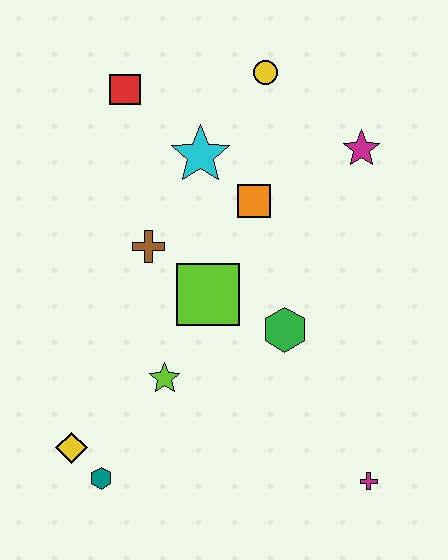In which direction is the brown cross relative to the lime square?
The brown cross is to the left of the lime square.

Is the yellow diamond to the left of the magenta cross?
Yes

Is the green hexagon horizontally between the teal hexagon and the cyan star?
No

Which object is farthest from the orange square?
The teal hexagon is farthest from the orange square.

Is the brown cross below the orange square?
Yes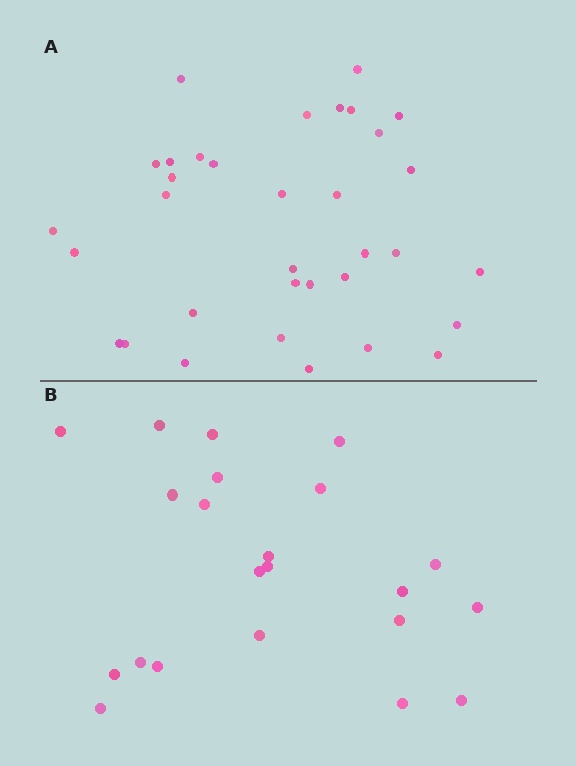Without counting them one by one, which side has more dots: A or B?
Region A (the top region) has more dots.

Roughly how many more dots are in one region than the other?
Region A has roughly 12 or so more dots than region B.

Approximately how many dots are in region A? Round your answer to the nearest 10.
About 30 dots. (The exact count is 34, which rounds to 30.)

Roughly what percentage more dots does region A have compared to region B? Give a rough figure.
About 55% more.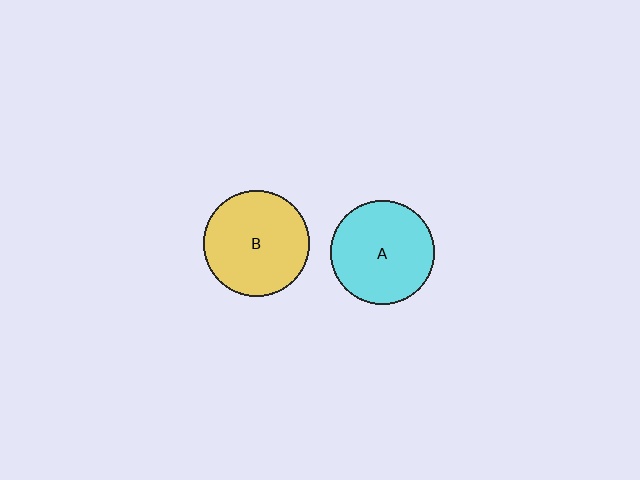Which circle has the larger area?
Circle B (yellow).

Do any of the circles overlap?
No, none of the circles overlap.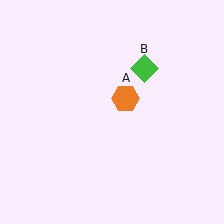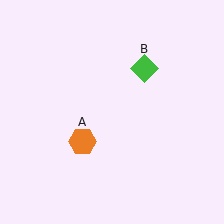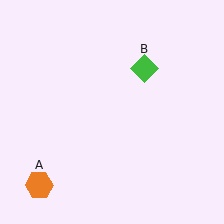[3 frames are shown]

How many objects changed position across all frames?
1 object changed position: orange hexagon (object A).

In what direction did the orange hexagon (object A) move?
The orange hexagon (object A) moved down and to the left.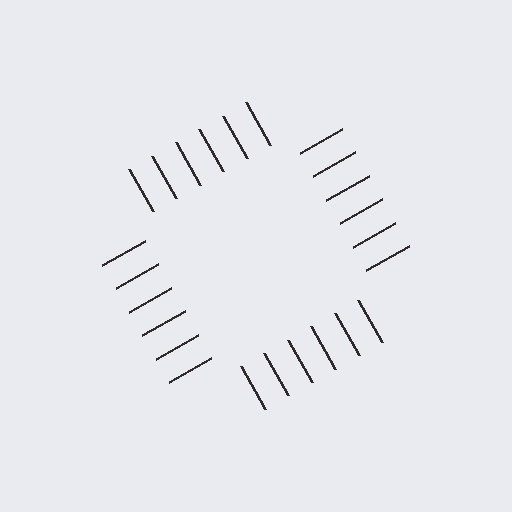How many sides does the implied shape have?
4 sides — the line-ends trace a square.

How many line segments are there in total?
24 — 6 along each of the 4 edges.